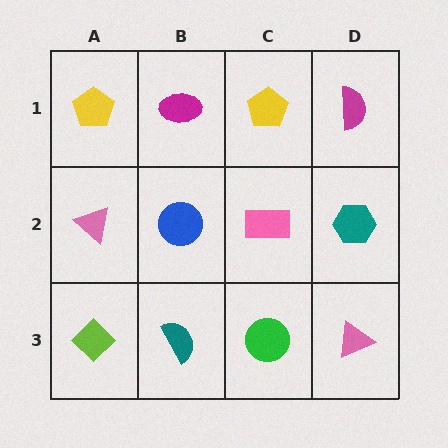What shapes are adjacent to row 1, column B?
A blue circle (row 2, column B), a yellow pentagon (row 1, column A), a yellow pentagon (row 1, column C).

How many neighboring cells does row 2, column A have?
3.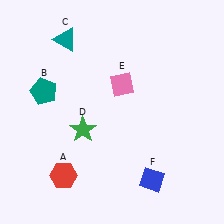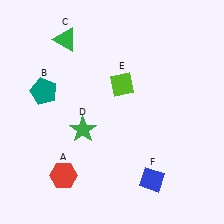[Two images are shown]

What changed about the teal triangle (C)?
In Image 1, C is teal. In Image 2, it changed to green.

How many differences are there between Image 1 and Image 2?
There are 2 differences between the two images.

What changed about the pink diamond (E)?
In Image 1, E is pink. In Image 2, it changed to lime.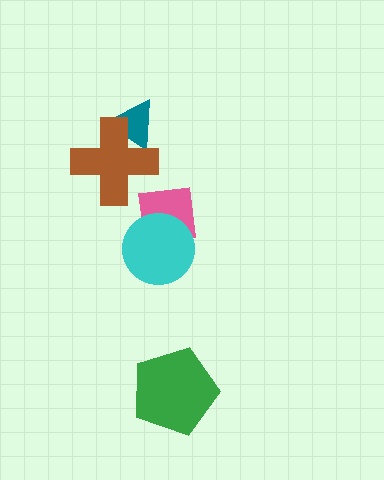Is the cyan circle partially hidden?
No, no other shape covers it.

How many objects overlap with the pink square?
1 object overlaps with the pink square.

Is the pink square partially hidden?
Yes, it is partially covered by another shape.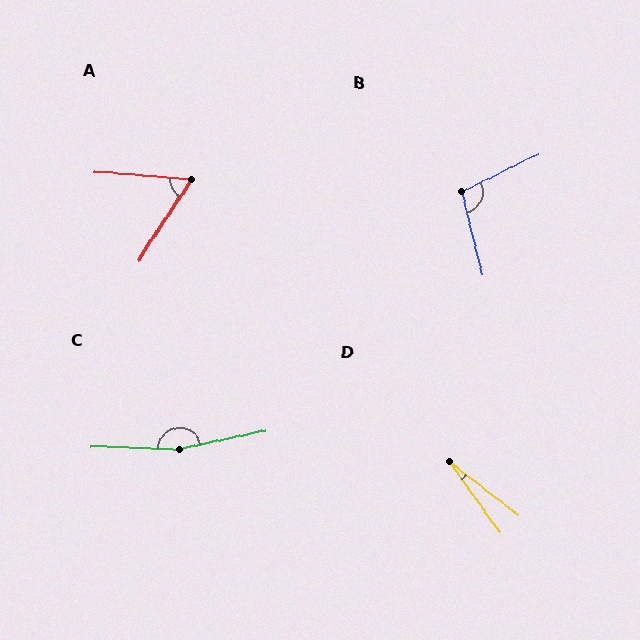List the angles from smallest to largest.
D (17°), A (61°), B (102°), C (166°).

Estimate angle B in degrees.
Approximately 102 degrees.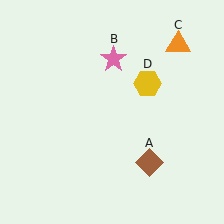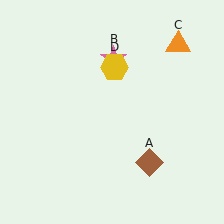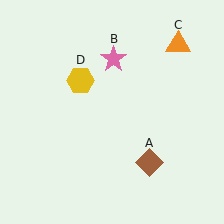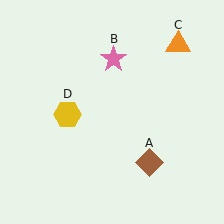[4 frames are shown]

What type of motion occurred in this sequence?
The yellow hexagon (object D) rotated counterclockwise around the center of the scene.